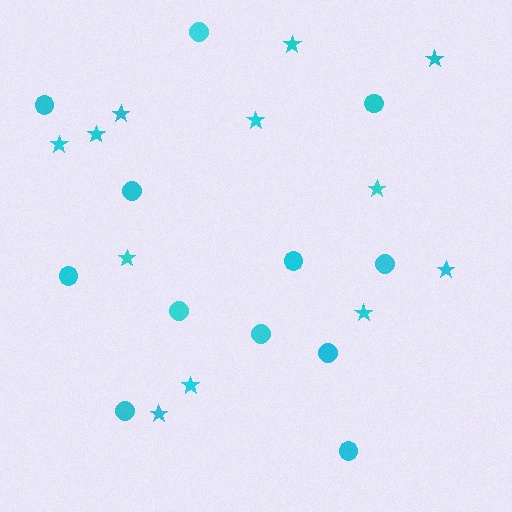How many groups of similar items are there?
There are 2 groups: one group of stars (12) and one group of circles (12).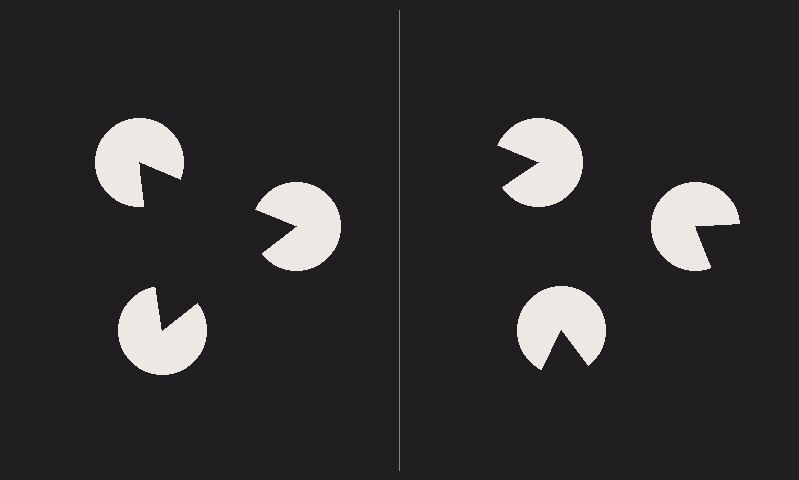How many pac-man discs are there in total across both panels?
6 — 3 on each side.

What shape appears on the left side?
An illusory triangle.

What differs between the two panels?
The pac-man discs are positioned identically on both sides; only the wedge orientations differ. On the left they align to a triangle; on the right they are misaligned.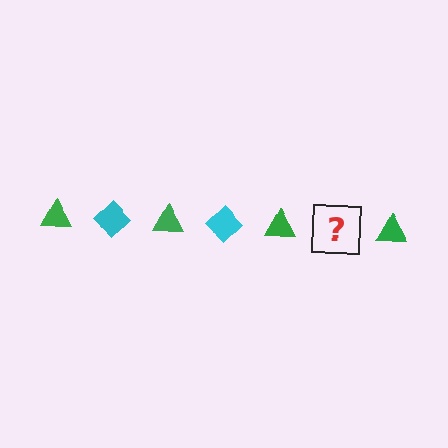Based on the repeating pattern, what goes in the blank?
The blank should be a cyan diamond.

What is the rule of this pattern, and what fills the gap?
The rule is that the pattern alternates between green triangle and cyan diamond. The gap should be filled with a cyan diamond.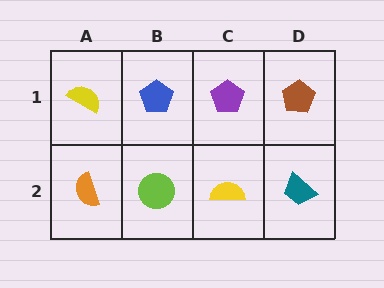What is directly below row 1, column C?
A yellow semicircle.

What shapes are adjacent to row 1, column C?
A yellow semicircle (row 2, column C), a blue pentagon (row 1, column B), a brown pentagon (row 1, column D).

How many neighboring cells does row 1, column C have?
3.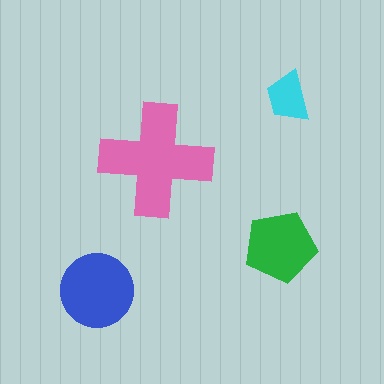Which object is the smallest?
The cyan trapezoid.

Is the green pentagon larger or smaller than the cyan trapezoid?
Larger.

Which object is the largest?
The pink cross.